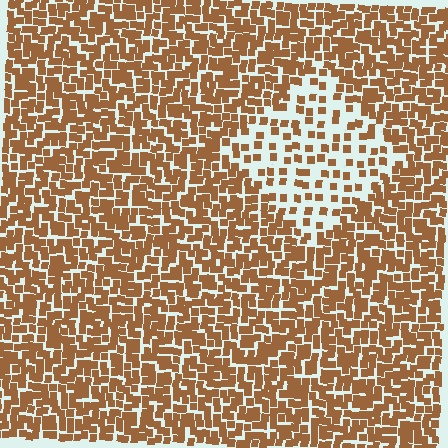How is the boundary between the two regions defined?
The boundary is defined by a change in element density (approximately 2.4x ratio). All elements are the same color, size, and shape.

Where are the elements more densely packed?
The elements are more densely packed outside the diamond boundary.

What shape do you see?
I see a diamond.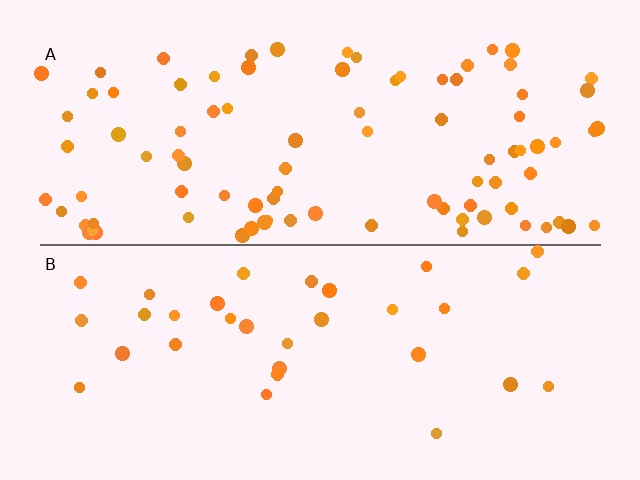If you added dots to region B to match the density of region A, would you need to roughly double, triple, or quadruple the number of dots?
Approximately triple.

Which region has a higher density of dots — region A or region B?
A (the top).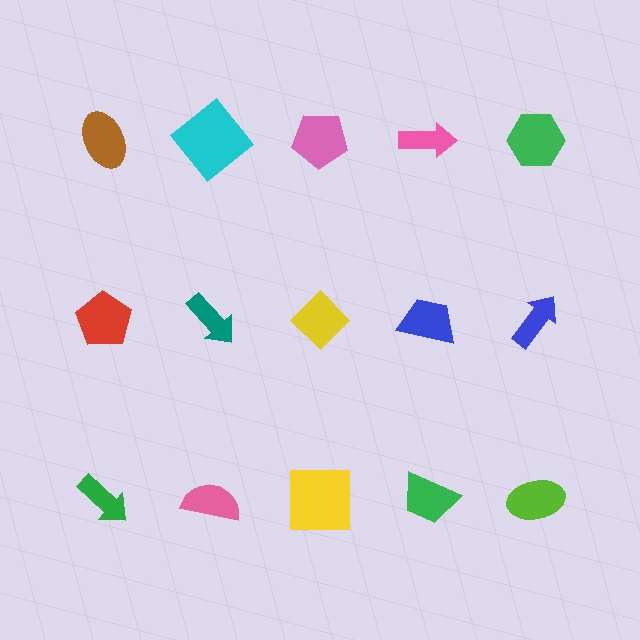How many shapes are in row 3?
5 shapes.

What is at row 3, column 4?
A green trapezoid.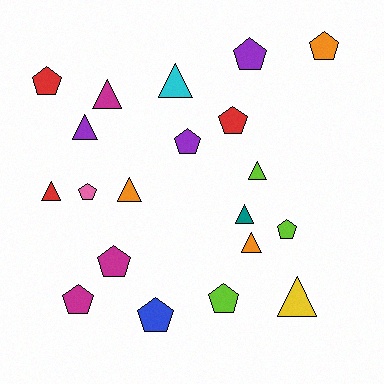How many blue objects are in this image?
There is 1 blue object.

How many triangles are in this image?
There are 9 triangles.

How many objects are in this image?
There are 20 objects.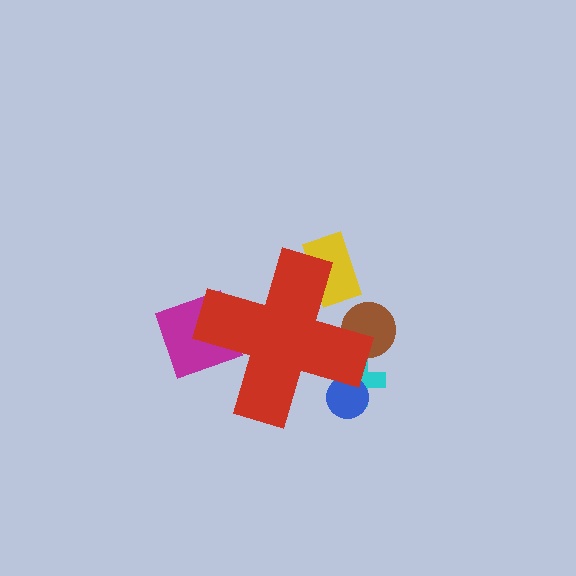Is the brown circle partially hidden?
Yes, the brown circle is partially hidden behind the red cross.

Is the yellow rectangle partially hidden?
Yes, the yellow rectangle is partially hidden behind the red cross.